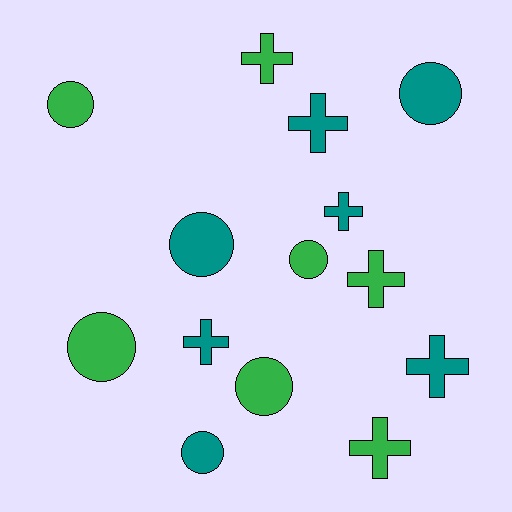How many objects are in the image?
There are 14 objects.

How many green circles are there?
There are 4 green circles.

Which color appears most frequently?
Green, with 7 objects.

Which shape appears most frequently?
Cross, with 7 objects.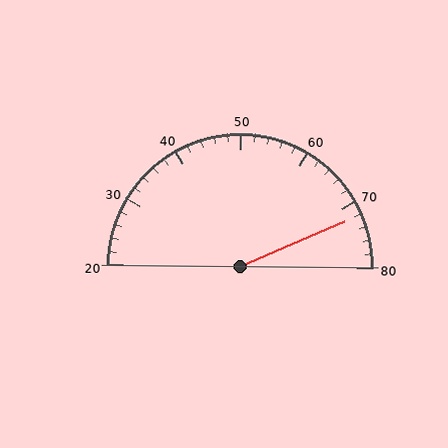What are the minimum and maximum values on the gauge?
The gauge ranges from 20 to 80.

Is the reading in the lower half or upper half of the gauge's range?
The reading is in the upper half of the range (20 to 80).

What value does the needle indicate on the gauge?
The needle indicates approximately 72.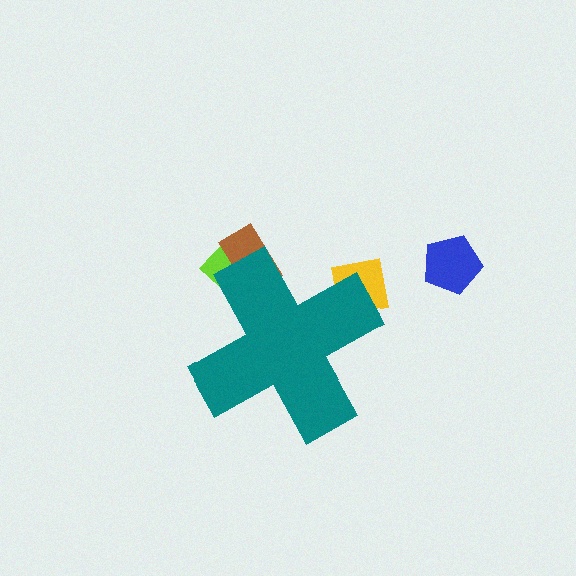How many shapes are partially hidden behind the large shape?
3 shapes are partially hidden.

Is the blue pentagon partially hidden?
No, the blue pentagon is fully visible.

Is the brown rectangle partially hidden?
Yes, the brown rectangle is partially hidden behind the teal cross.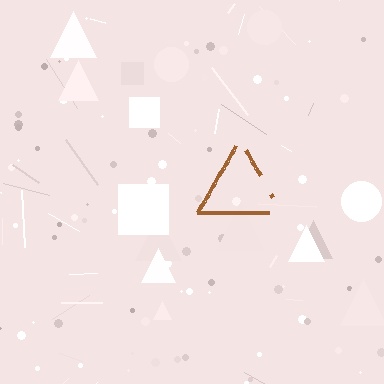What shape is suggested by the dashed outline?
The dashed outline suggests a triangle.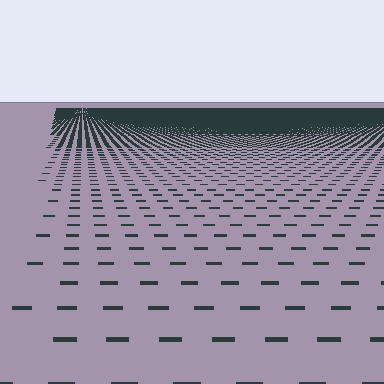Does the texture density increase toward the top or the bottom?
Density increases toward the top.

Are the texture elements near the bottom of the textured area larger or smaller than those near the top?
Larger. Near the bottom, elements are closer to the viewer and appear at a bigger on-screen size.